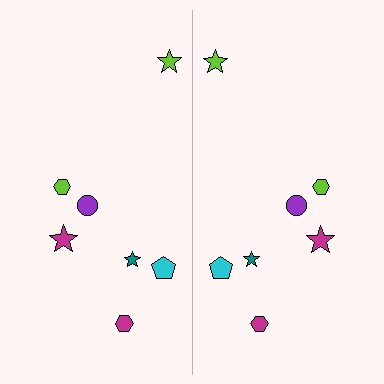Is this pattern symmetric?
Yes, this pattern has bilateral (reflection) symmetry.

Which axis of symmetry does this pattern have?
The pattern has a vertical axis of symmetry running through the center of the image.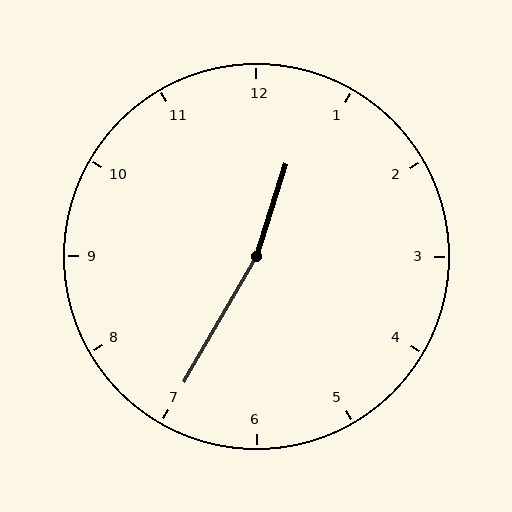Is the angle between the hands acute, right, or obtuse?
It is obtuse.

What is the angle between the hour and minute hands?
Approximately 168 degrees.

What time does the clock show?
12:35.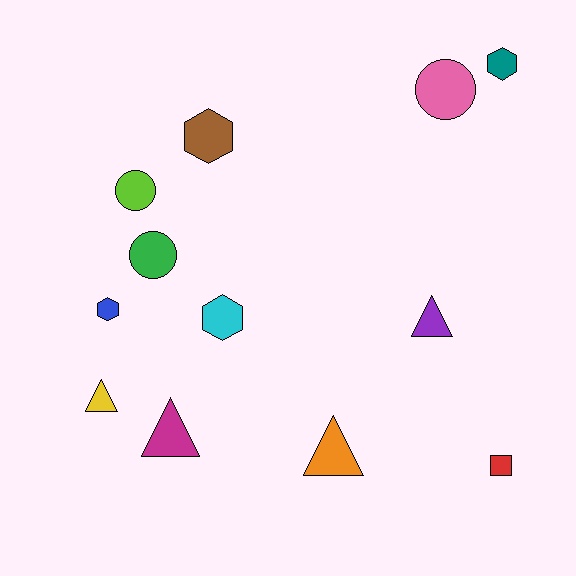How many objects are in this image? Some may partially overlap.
There are 12 objects.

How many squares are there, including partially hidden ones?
There is 1 square.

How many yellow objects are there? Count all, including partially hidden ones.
There is 1 yellow object.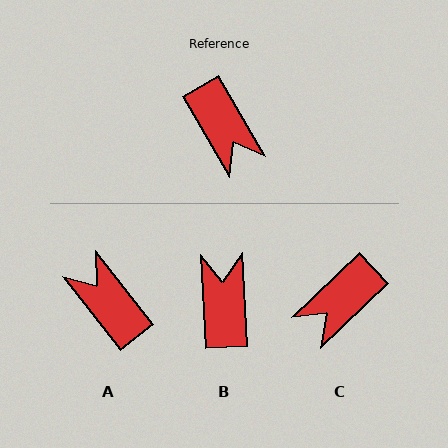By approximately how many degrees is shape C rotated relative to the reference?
Approximately 77 degrees clockwise.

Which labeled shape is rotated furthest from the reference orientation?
A, about 172 degrees away.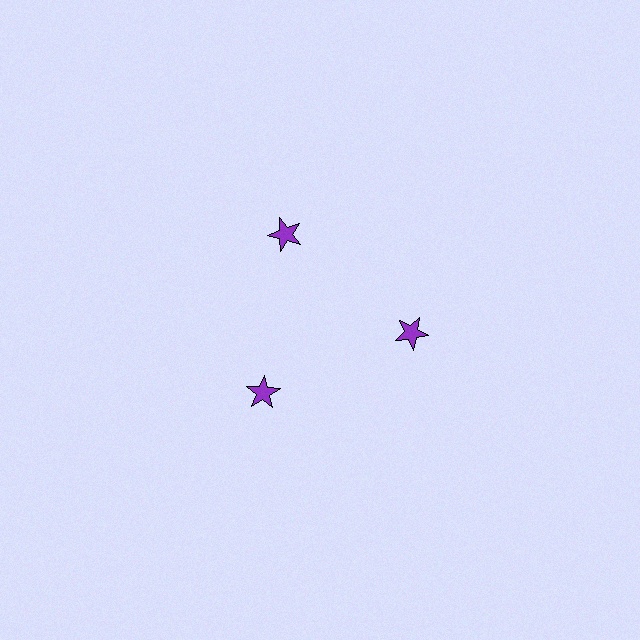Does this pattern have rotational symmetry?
Yes, this pattern has 3-fold rotational symmetry. It looks the same after rotating 120 degrees around the center.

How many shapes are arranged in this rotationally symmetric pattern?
There are 3 shapes, arranged in 3 groups of 1.